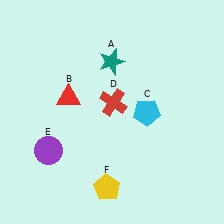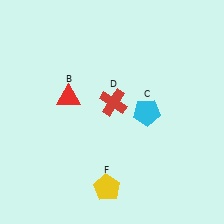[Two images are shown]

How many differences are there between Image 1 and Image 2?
There are 2 differences between the two images.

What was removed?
The purple circle (E), the teal star (A) were removed in Image 2.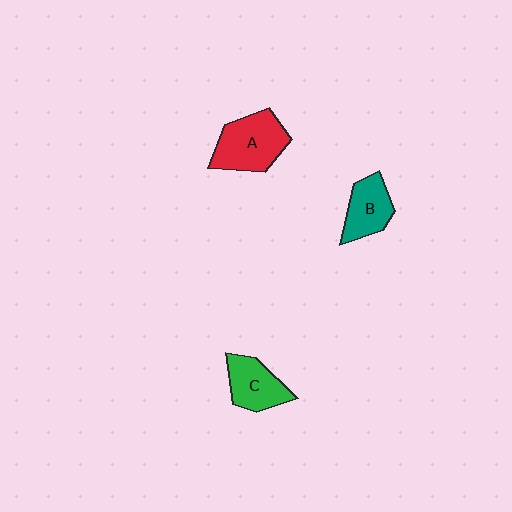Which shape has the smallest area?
Shape B (teal).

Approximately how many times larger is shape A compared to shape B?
Approximately 1.4 times.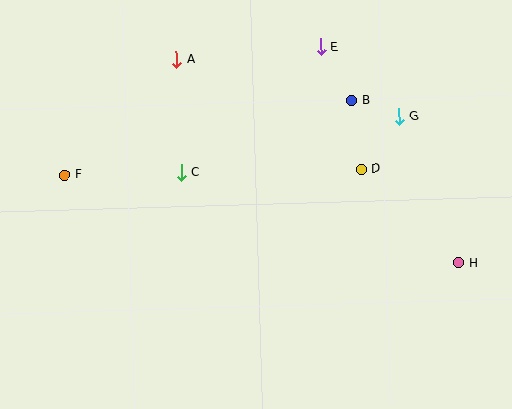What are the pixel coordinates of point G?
Point G is at (399, 116).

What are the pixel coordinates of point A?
Point A is at (176, 60).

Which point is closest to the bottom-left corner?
Point F is closest to the bottom-left corner.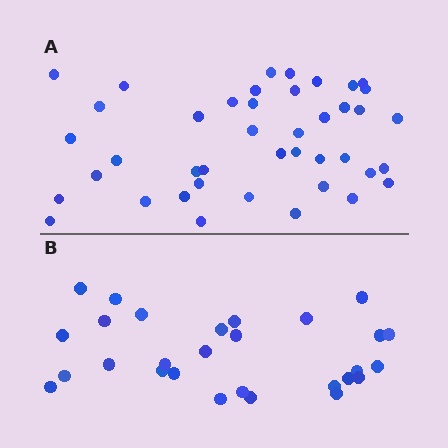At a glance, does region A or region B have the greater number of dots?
Region A (the top region) has more dots.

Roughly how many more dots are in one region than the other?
Region A has approximately 15 more dots than region B.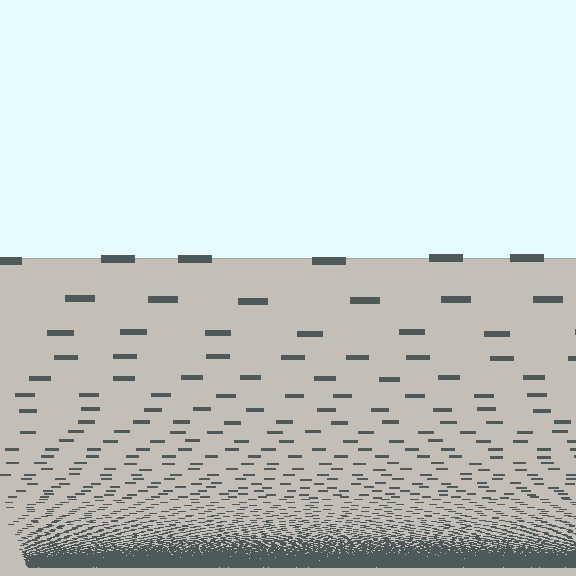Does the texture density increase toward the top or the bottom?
Density increases toward the bottom.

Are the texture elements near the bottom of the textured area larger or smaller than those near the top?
Smaller. The gradient is inverted — elements near the bottom are smaller and denser.